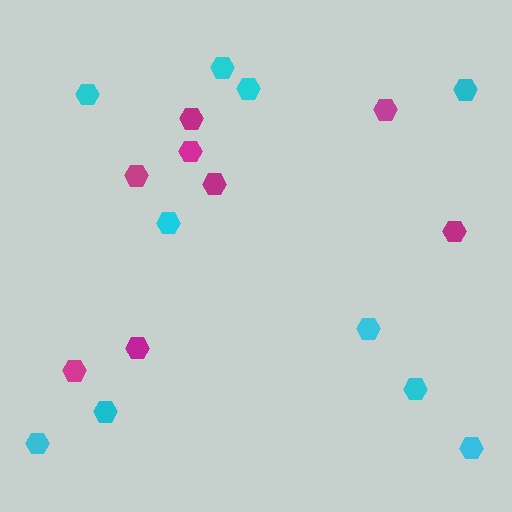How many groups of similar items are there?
There are 2 groups: one group of magenta hexagons (8) and one group of cyan hexagons (10).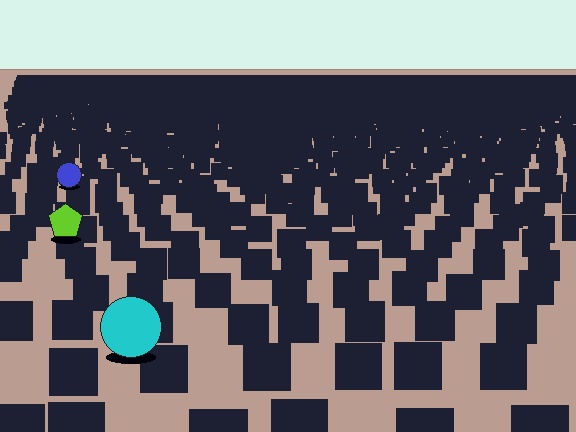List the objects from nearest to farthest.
From nearest to farthest: the cyan circle, the lime pentagon, the blue circle.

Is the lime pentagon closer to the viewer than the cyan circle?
No. The cyan circle is closer — you can tell from the texture gradient: the ground texture is coarser near it.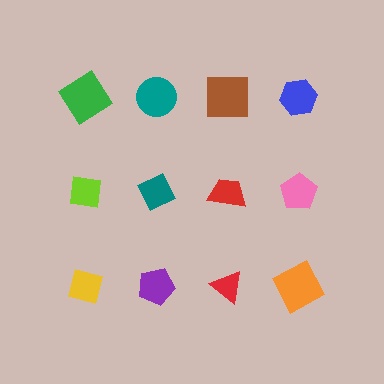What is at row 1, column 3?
A brown square.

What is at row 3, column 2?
A purple pentagon.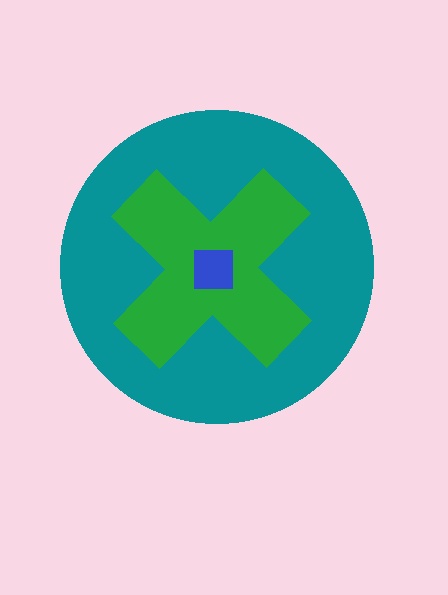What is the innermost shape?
The blue square.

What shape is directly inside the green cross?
The blue square.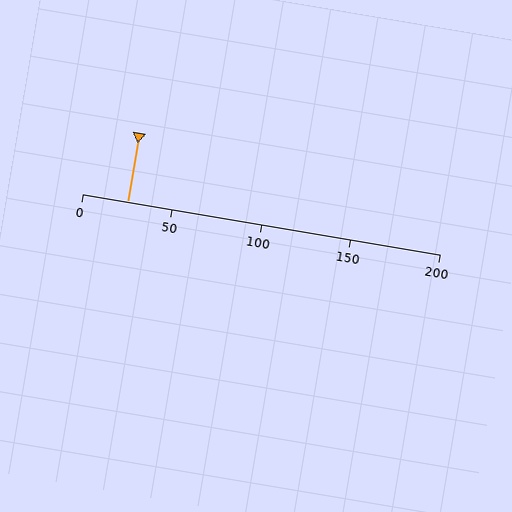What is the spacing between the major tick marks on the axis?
The major ticks are spaced 50 apart.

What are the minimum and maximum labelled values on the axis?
The axis runs from 0 to 200.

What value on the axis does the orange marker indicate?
The marker indicates approximately 25.